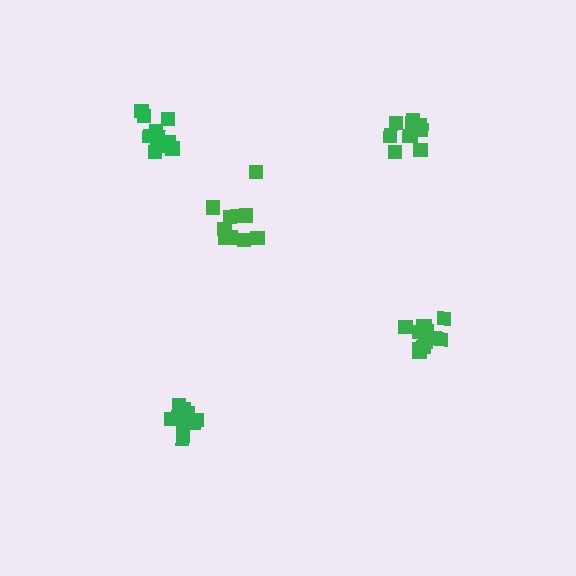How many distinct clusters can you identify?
There are 5 distinct clusters.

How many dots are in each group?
Group 1: 12 dots, Group 2: 11 dots, Group 3: 9 dots, Group 4: 10 dots, Group 5: 12 dots (54 total).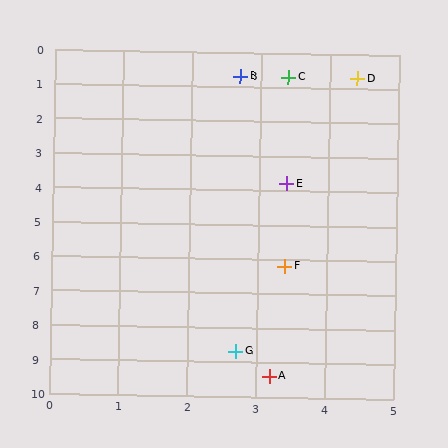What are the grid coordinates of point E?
Point E is at approximately (3.4, 3.8).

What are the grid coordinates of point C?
Point C is at approximately (3.4, 0.7).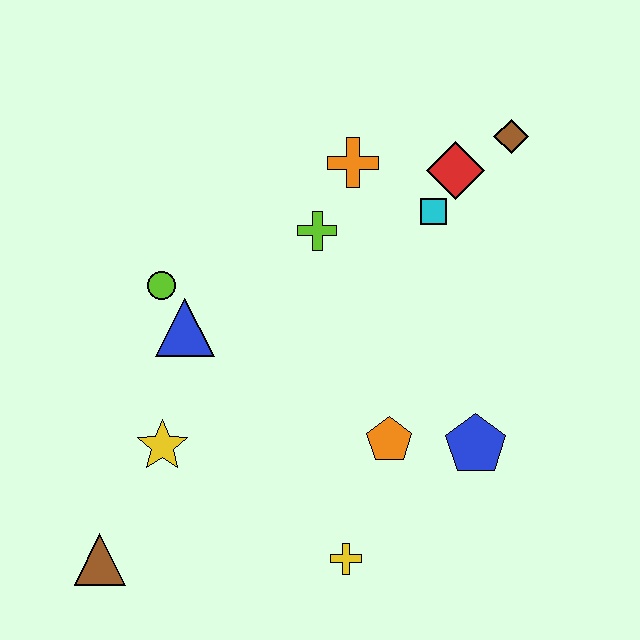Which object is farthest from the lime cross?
The brown triangle is farthest from the lime cross.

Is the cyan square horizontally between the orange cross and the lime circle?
No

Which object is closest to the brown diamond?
The red diamond is closest to the brown diamond.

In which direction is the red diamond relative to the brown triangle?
The red diamond is above the brown triangle.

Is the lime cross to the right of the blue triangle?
Yes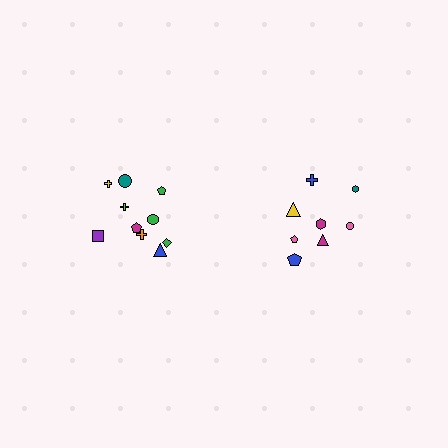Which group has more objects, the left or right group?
The left group.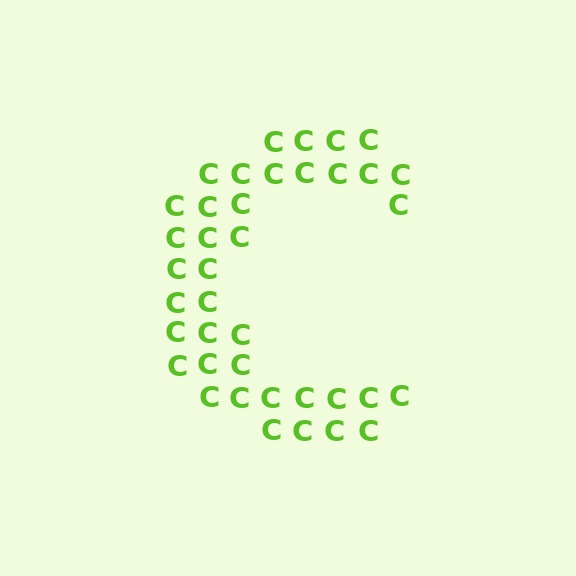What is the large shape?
The large shape is the letter C.